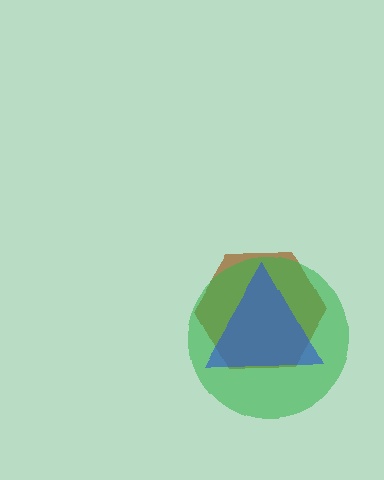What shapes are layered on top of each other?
The layered shapes are: a brown hexagon, a green circle, a blue triangle.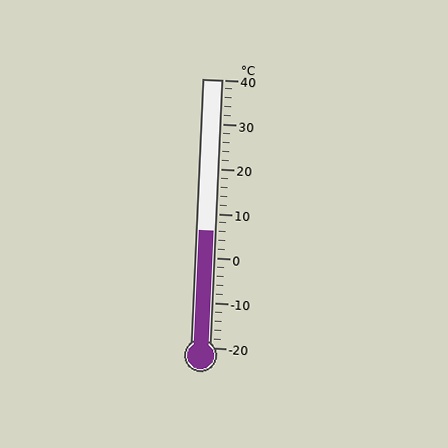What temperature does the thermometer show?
The thermometer shows approximately 6°C.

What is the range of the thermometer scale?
The thermometer scale ranges from -20°C to 40°C.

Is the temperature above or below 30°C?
The temperature is below 30°C.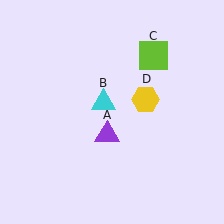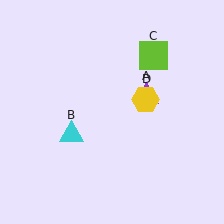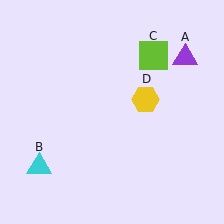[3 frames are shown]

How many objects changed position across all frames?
2 objects changed position: purple triangle (object A), cyan triangle (object B).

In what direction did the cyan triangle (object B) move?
The cyan triangle (object B) moved down and to the left.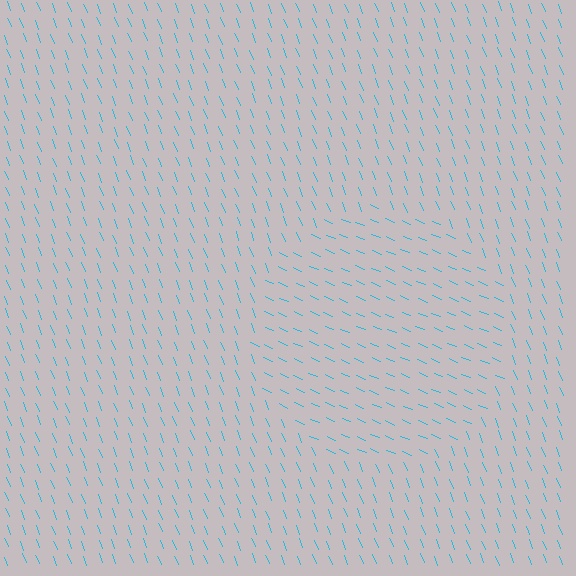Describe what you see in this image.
The image is filled with small cyan line segments. A circle region in the image has lines oriented differently from the surrounding lines, creating a visible texture boundary.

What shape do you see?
I see a circle.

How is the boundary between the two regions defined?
The boundary is defined purely by a change in line orientation (approximately 45 degrees difference). All lines are the same color and thickness.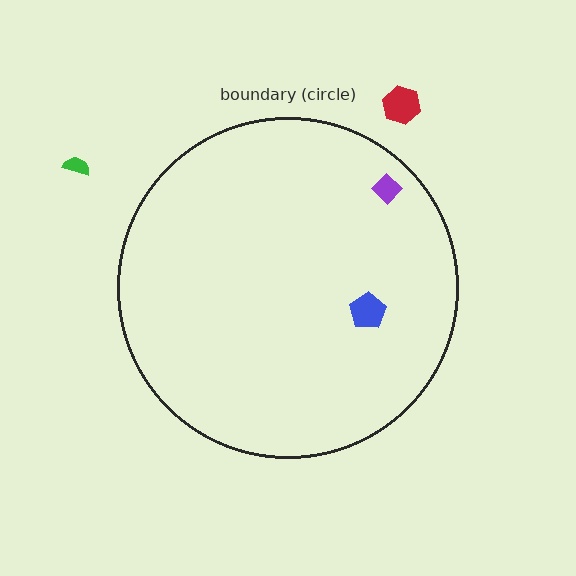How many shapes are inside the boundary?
2 inside, 2 outside.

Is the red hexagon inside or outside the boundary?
Outside.